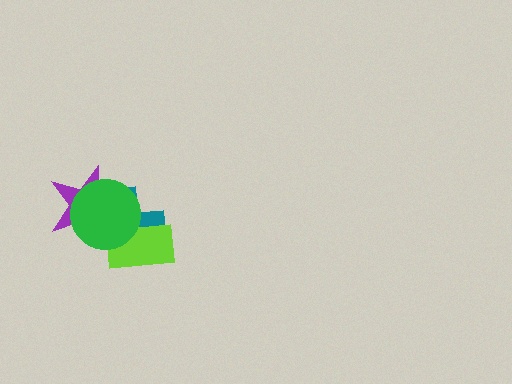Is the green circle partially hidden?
No, no other shape covers it.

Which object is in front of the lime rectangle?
The green circle is in front of the lime rectangle.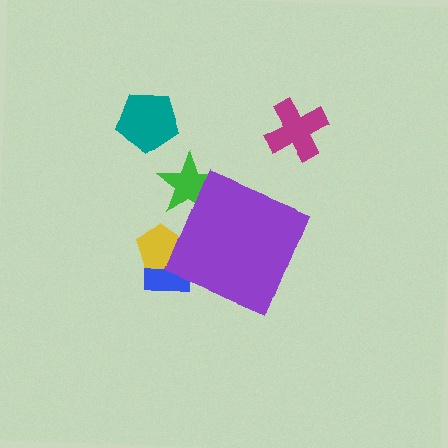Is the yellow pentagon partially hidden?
Yes, the yellow pentagon is partially hidden behind the purple diamond.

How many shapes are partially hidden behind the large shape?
3 shapes are partially hidden.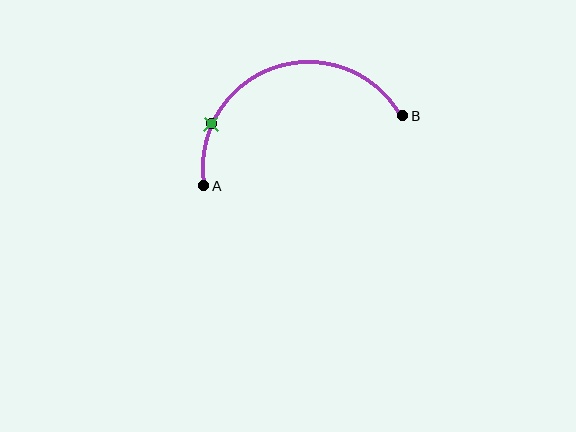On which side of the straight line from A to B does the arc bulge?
The arc bulges above the straight line connecting A and B.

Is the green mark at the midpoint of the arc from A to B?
No. The green mark lies on the arc but is closer to endpoint A. The arc midpoint would be at the point on the curve equidistant along the arc from both A and B.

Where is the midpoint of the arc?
The arc midpoint is the point on the curve farthest from the straight line joining A and B. It sits above that line.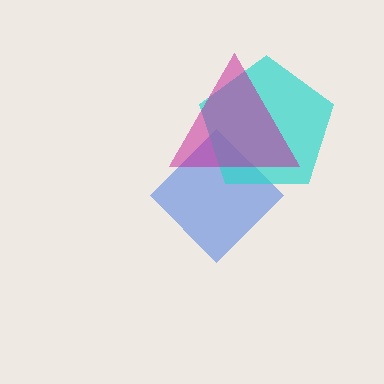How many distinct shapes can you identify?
There are 3 distinct shapes: a blue diamond, a cyan pentagon, a magenta triangle.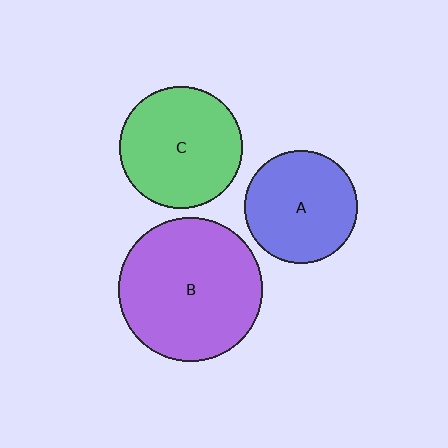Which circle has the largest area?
Circle B (purple).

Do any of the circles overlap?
No, none of the circles overlap.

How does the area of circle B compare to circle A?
Approximately 1.6 times.